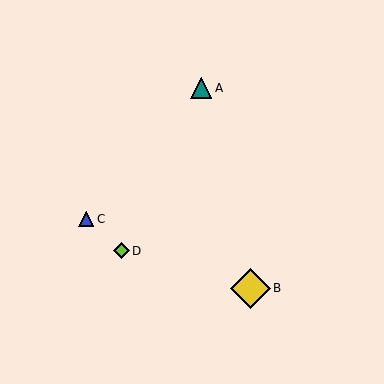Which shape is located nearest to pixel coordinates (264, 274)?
The yellow diamond (labeled B) at (250, 288) is nearest to that location.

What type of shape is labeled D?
Shape D is a lime diamond.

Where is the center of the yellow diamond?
The center of the yellow diamond is at (250, 288).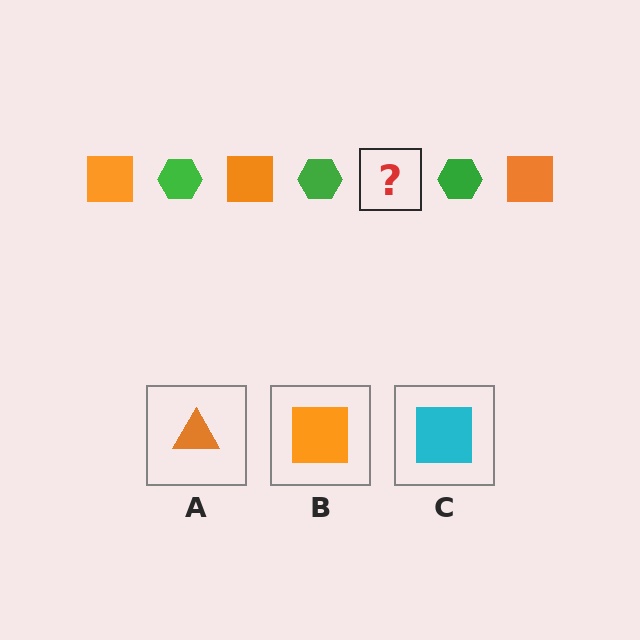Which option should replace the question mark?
Option B.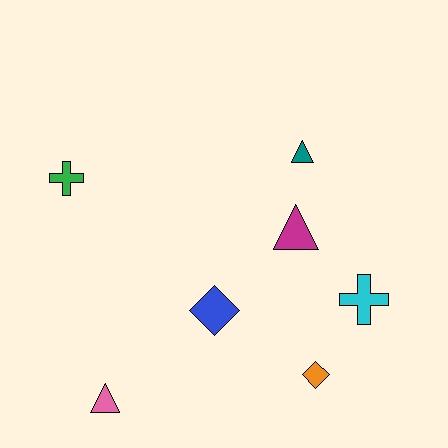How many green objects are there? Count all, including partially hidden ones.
There is 1 green object.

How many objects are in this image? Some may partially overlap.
There are 7 objects.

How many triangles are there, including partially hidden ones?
There are 3 triangles.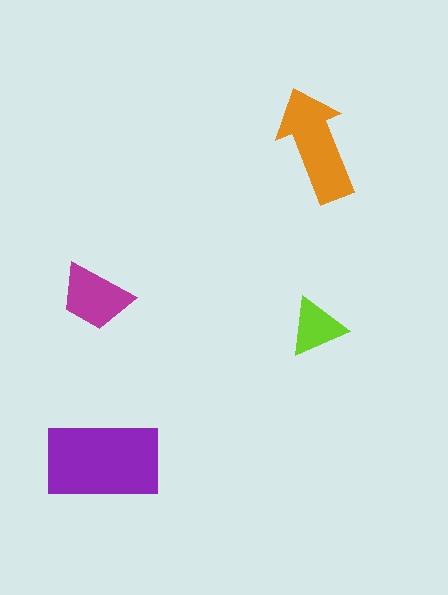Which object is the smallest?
The lime triangle.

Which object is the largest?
The purple rectangle.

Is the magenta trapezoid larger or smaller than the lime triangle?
Larger.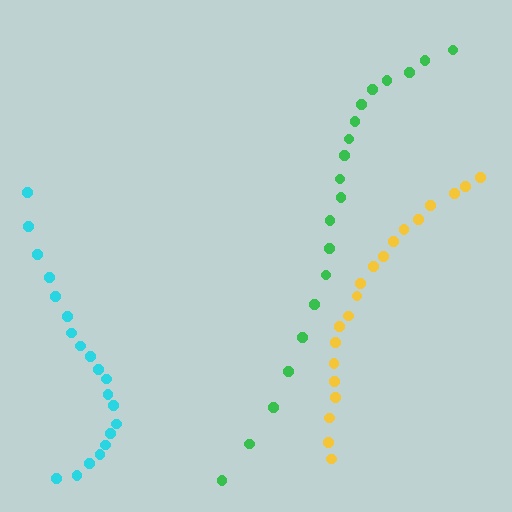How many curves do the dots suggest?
There are 3 distinct paths.